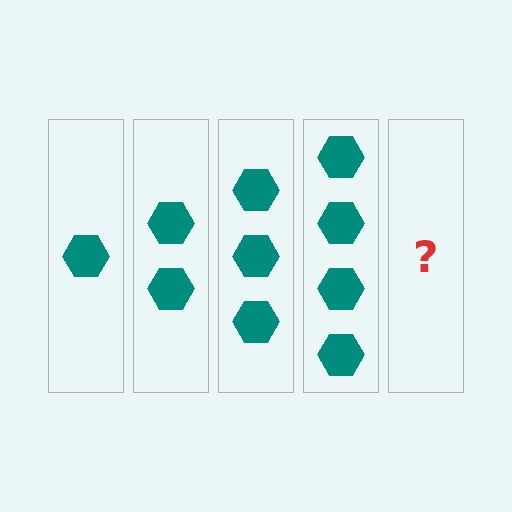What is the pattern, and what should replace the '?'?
The pattern is that each step adds one more hexagon. The '?' should be 5 hexagons.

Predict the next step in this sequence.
The next step is 5 hexagons.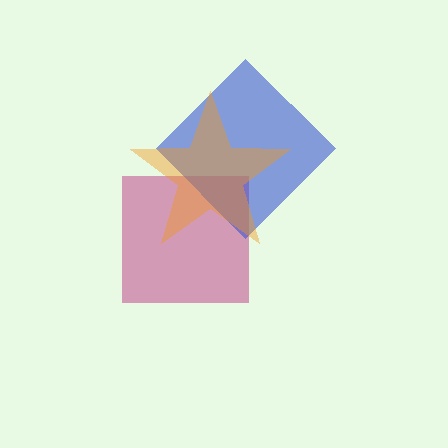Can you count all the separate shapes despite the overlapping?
Yes, there are 3 separate shapes.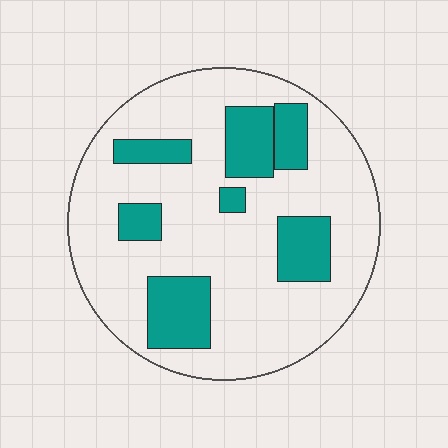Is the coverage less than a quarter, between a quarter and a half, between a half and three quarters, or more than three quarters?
Less than a quarter.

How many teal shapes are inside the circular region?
7.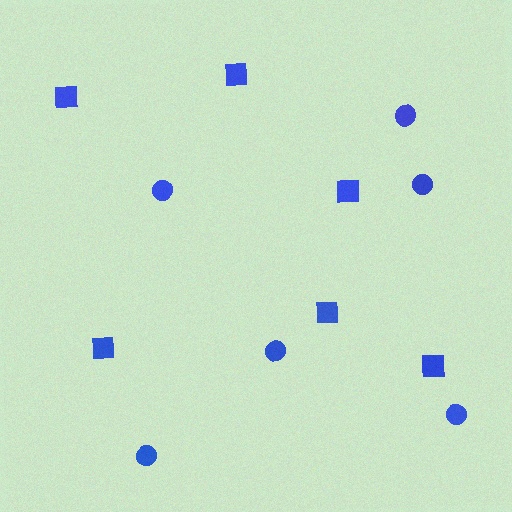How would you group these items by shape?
There are 2 groups: one group of squares (6) and one group of circles (6).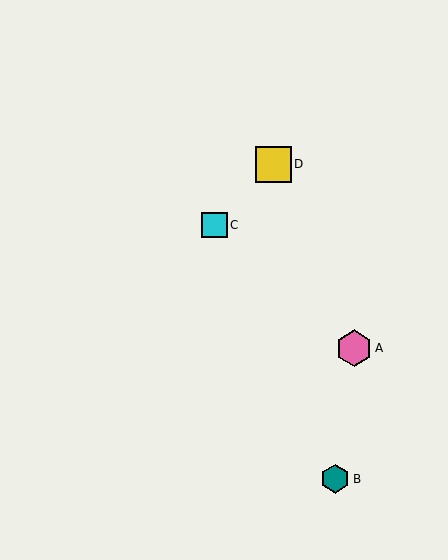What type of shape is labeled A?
Shape A is a pink hexagon.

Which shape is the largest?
The pink hexagon (labeled A) is the largest.